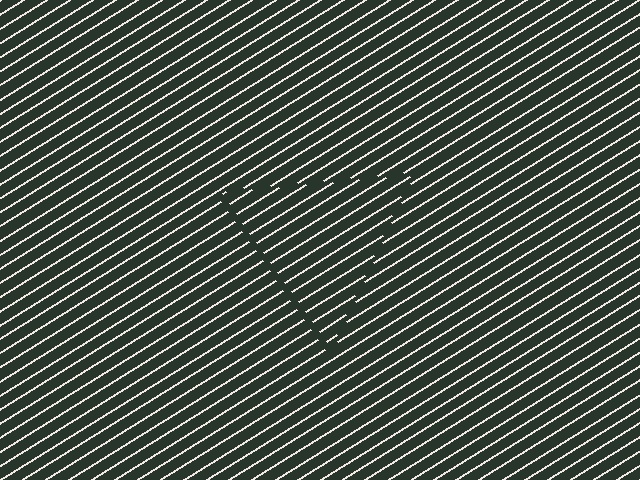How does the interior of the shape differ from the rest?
The interior of the shape contains the same grating, shifted by half a period — the contour is defined by the phase discontinuity where line-ends from the inner and outer gratings abut.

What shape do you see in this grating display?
An illusory triangle. The interior of the shape contains the same grating, shifted by half a period — the contour is defined by the phase discontinuity where line-ends from the inner and outer gratings abut.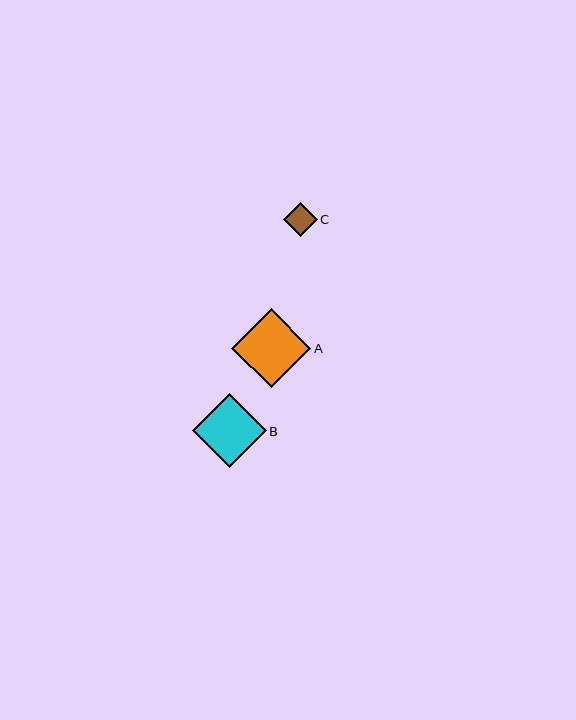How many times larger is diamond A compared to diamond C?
Diamond A is approximately 2.3 times the size of diamond C.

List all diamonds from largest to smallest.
From largest to smallest: A, B, C.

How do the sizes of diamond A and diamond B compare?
Diamond A and diamond B are approximately the same size.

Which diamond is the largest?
Diamond A is the largest with a size of approximately 79 pixels.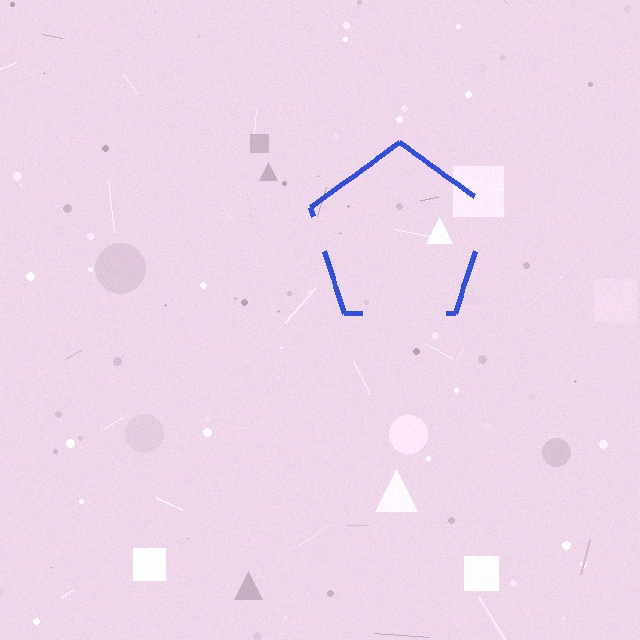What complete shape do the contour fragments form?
The contour fragments form a pentagon.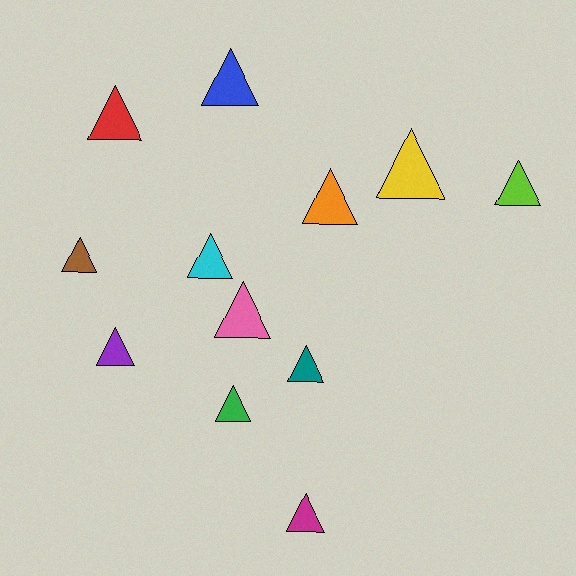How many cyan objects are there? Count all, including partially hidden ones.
There is 1 cyan object.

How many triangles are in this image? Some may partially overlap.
There are 12 triangles.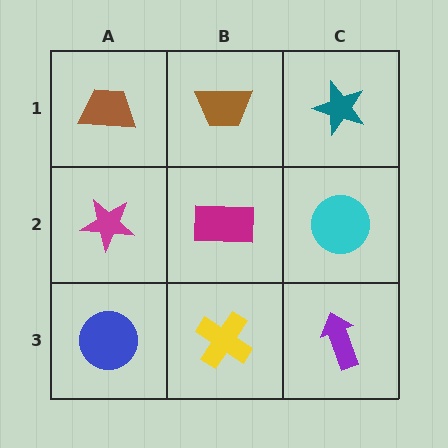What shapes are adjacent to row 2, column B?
A brown trapezoid (row 1, column B), a yellow cross (row 3, column B), a magenta star (row 2, column A), a cyan circle (row 2, column C).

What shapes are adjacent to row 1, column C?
A cyan circle (row 2, column C), a brown trapezoid (row 1, column B).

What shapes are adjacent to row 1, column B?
A magenta rectangle (row 2, column B), a brown trapezoid (row 1, column A), a teal star (row 1, column C).